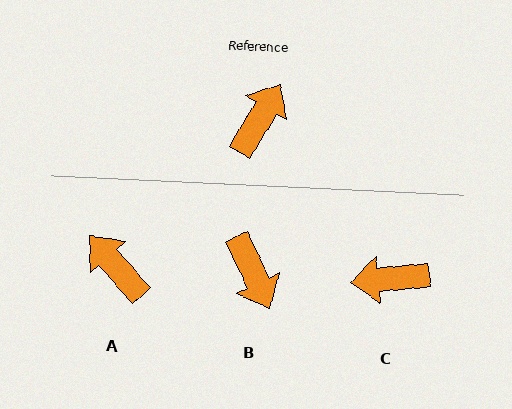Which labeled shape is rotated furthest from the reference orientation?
C, about 126 degrees away.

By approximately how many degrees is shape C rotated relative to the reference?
Approximately 126 degrees counter-clockwise.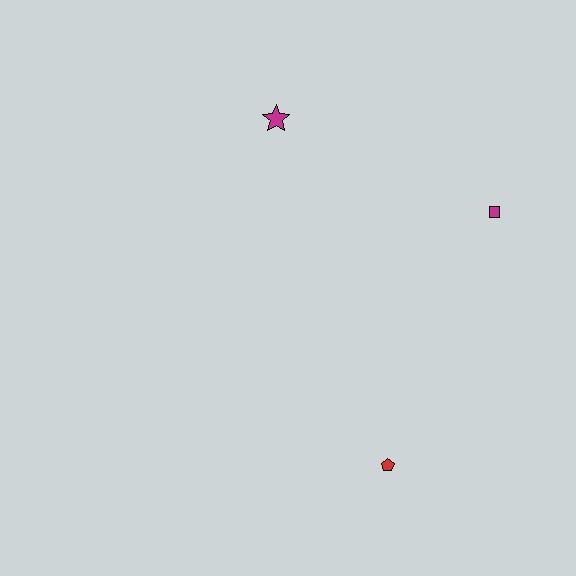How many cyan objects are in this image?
There are no cyan objects.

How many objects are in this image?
There are 3 objects.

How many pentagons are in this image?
There is 1 pentagon.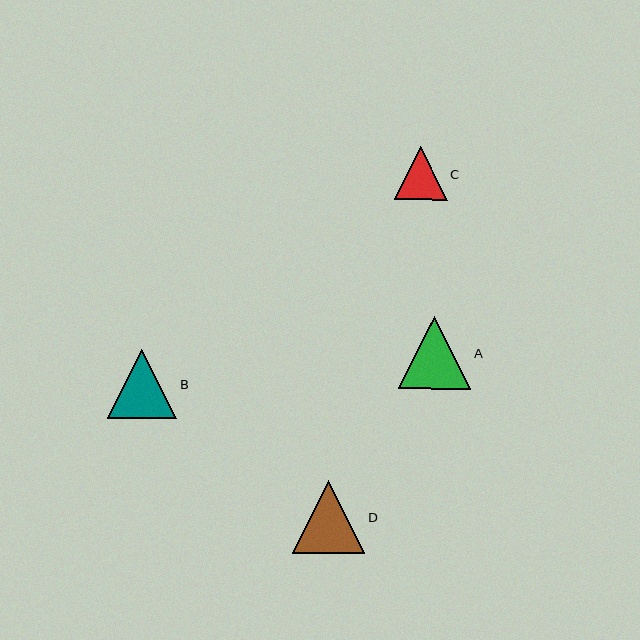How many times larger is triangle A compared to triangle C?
Triangle A is approximately 1.4 times the size of triangle C.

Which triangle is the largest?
Triangle A is the largest with a size of approximately 73 pixels.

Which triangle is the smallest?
Triangle C is the smallest with a size of approximately 53 pixels.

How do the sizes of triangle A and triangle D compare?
Triangle A and triangle D are approximately the same size.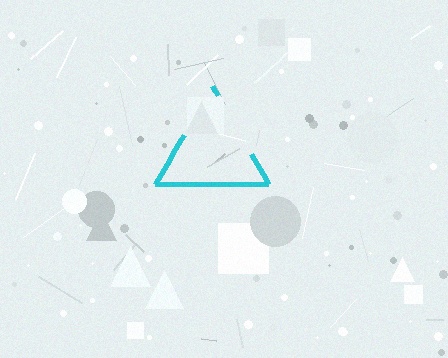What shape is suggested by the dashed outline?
The dashed outline suggests a triangle.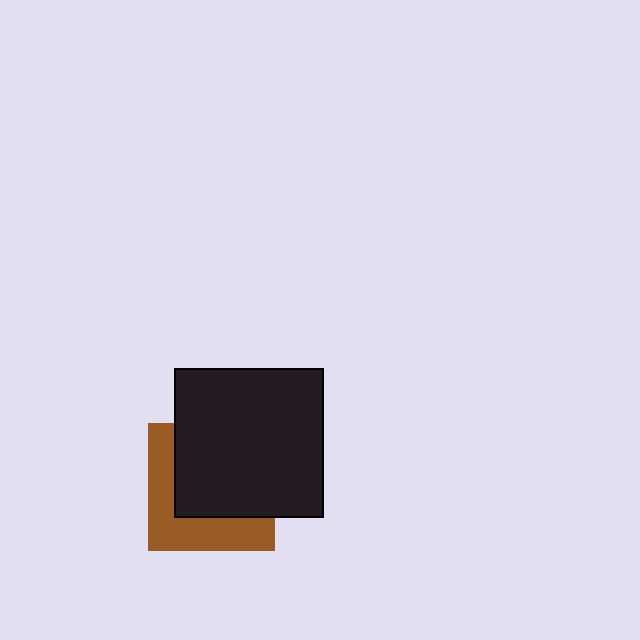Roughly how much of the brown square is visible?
A small part of it is visible (roughly 41%).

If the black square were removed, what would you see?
You would see the complete brown square.